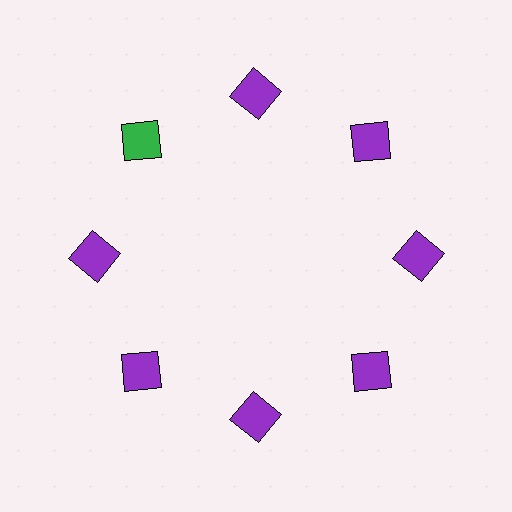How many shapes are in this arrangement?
There are 8 shapes arranged in a ring pattern.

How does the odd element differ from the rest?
It has a different color: green instead of purple.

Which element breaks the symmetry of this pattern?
The green square at roughly the 10 o'clock position breaks the symmetry. All other shapes are purple squares.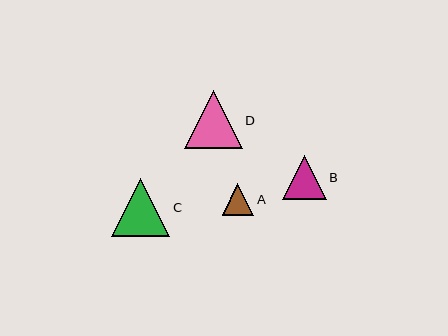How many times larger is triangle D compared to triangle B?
Triangle D is approximately 1.3 times the size of triangle B.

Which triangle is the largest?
Triangle C is the largest with a size of approximately 58 pixels.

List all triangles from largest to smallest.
From largest to smallest: C, D, B, A.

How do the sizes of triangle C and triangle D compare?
Triangle C and triangle D are approximately the same size.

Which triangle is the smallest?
Triangle A is the smallest with a size of approximately 31 pixels.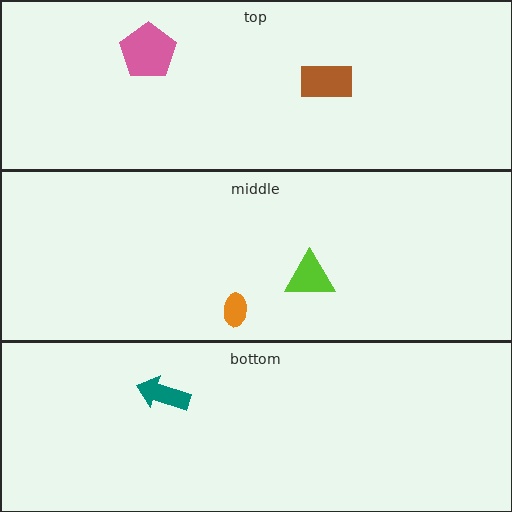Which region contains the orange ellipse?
The middle region.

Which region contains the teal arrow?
The bottom region.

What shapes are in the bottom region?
The teal arrow.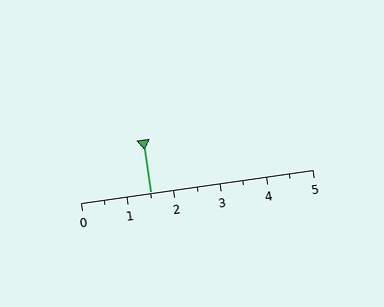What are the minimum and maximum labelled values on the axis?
The axis runs from 0 to 5.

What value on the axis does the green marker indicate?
The marker indicates approximately 1.5.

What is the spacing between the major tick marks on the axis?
The major ticks are spaced 1 apart.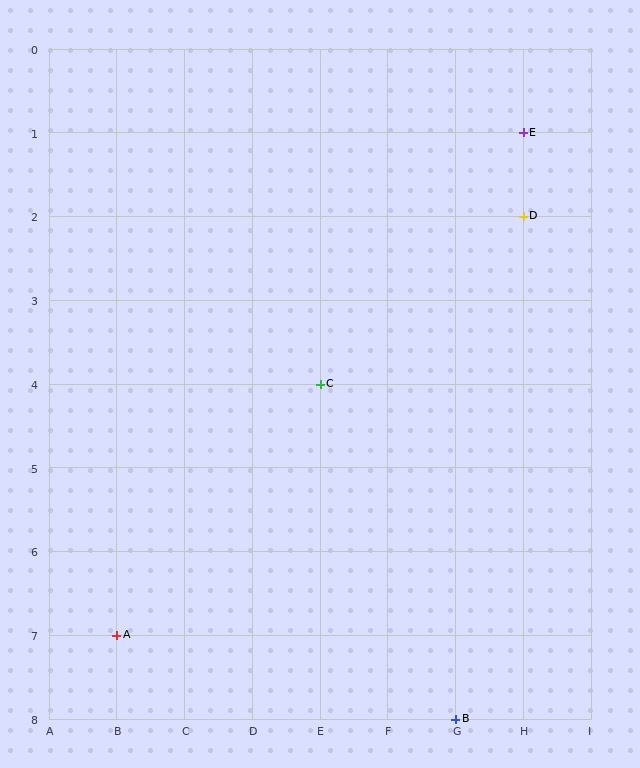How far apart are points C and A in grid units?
Points C and A are 3 columns and 3 rows apart (about 4.2 grid units diagonally).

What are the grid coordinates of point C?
Point C is at grid coordinates (E, 4).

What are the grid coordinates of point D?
Point D is at grid coordinates (H, 2).